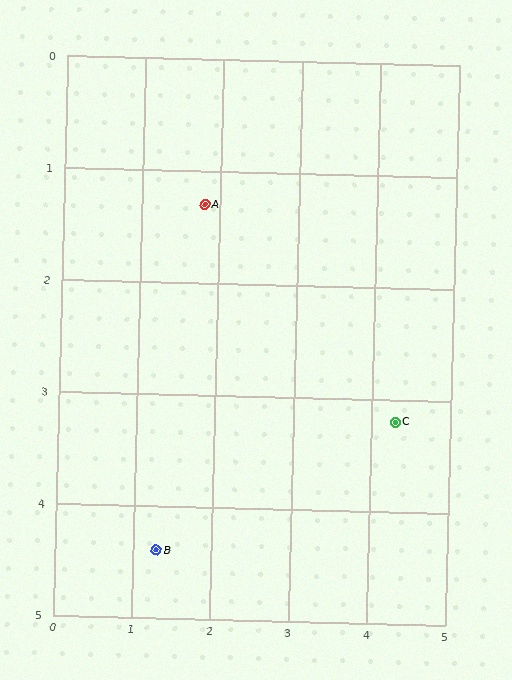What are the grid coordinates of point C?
Point C is at approximately (4.3, 3.2).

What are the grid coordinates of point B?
Point B is at approximately (1.3, 4.4).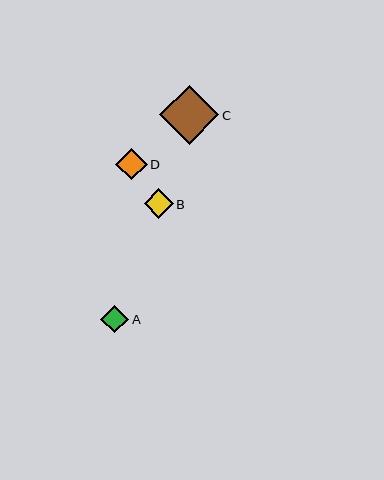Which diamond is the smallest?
Diamond A is the smallest with a size of approximately 28 pixels.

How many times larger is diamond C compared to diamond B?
Diamond C is approximately 2.0 times the size of diamond B.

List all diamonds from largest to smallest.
From largest to smallest: C, D, B, A.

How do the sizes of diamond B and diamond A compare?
Diamond B and diamond A are approximately the same size.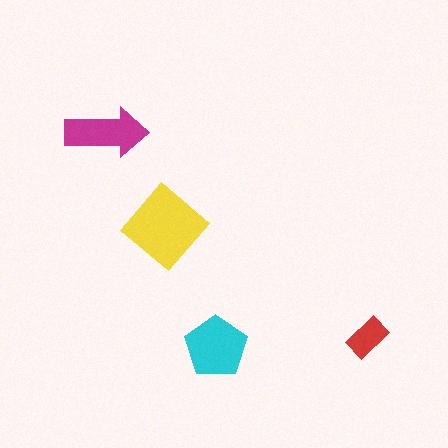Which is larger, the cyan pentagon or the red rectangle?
The cyan pentagon.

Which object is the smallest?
The red rectangle.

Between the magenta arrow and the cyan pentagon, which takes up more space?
The cyan pentagon.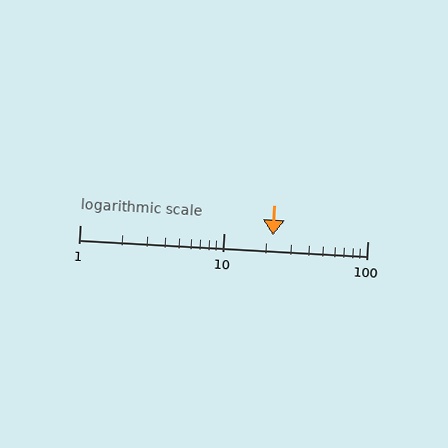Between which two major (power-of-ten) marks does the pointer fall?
The pointer is between 10 and 100.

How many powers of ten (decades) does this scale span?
The scale spans 2 decades, from 1 to 100.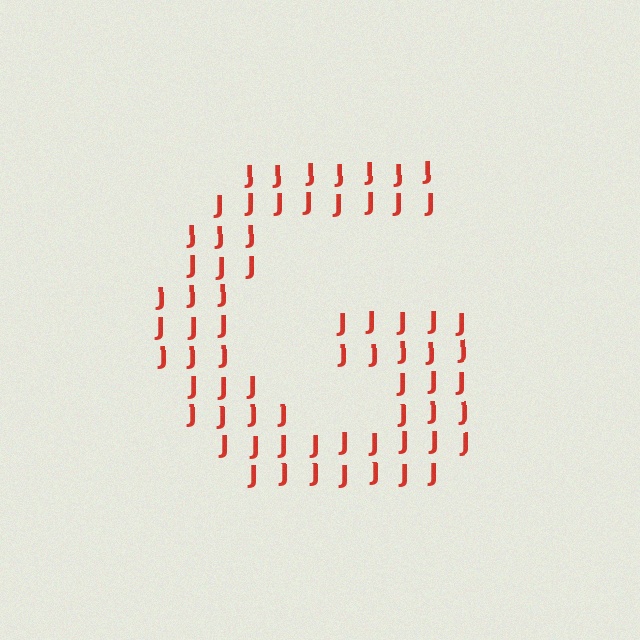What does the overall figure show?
The overall figure shows the letter G.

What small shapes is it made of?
It is made of small letter J's.